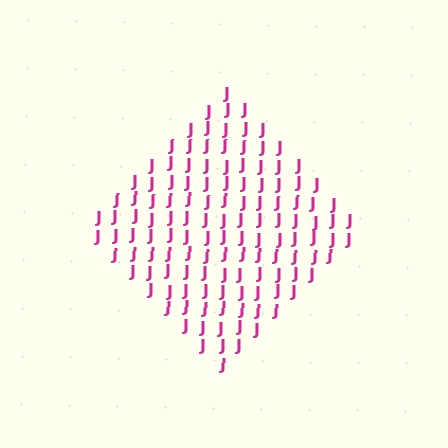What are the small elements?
The small elements are letter J's.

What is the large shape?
The large shape is a diamond.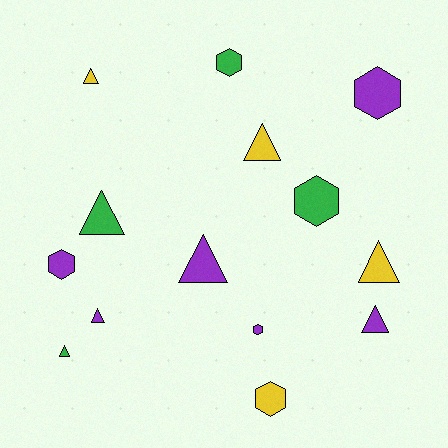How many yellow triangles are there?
There are 3 yellow triangles.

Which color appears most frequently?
Purple, with 6 objects.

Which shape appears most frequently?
Triangle, with 8 objects.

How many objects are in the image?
There are 14 objects.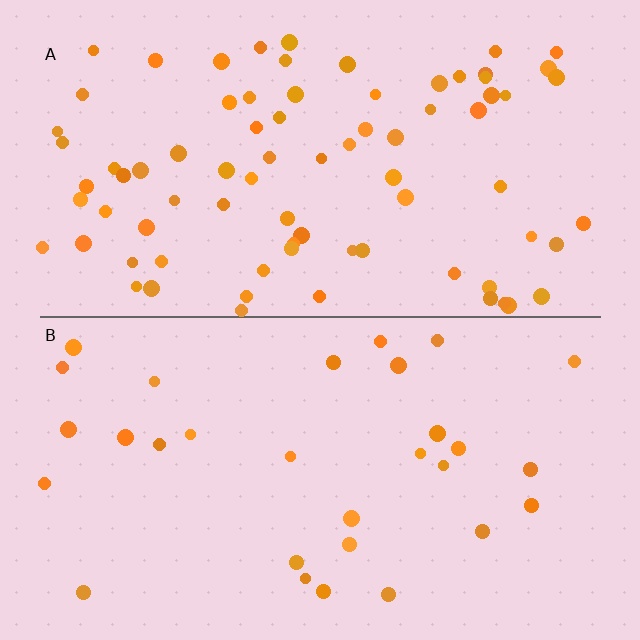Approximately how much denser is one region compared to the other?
Approximately 2.7× — region A over region B.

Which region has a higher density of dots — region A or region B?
A (the top).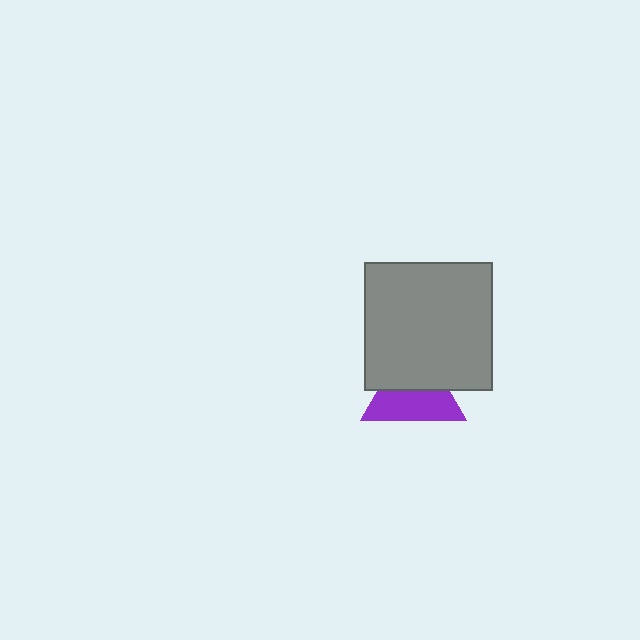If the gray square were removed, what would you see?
You would see the complete purple triangle.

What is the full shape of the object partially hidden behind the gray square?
The partially hidden object is a purple triangle.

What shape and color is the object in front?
The object in front is a gray square.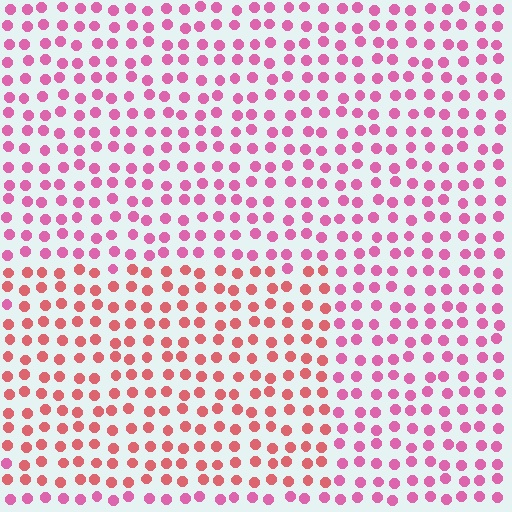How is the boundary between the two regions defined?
The boundary is defined purely by a slight shift in hue (about 31 degrees). Spacing, size, and orientation are identical on both sides.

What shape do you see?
I see a rectangle.